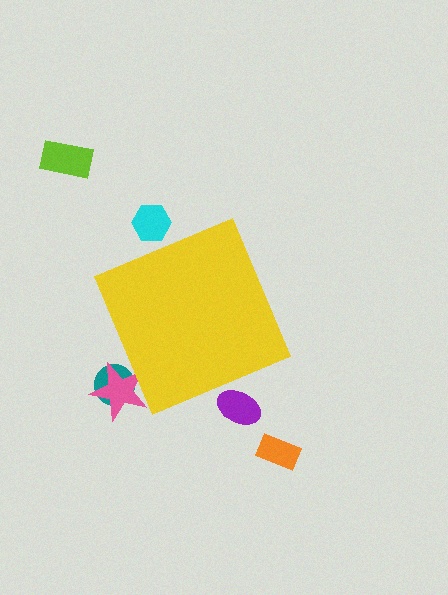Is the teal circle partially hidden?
Yes, the teal circle is partially hidden behind the yellow diamond.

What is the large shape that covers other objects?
A yellow diamond.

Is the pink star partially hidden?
Yes, the pink star is partially hidden behind the yellow diamond.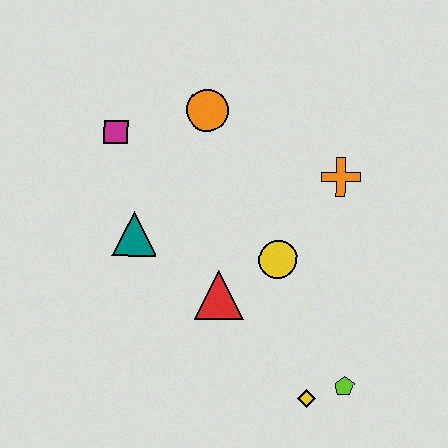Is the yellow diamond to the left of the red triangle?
No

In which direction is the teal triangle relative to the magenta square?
The teal triangle is below the magenta square.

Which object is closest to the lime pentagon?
The yellow diamond is closest to the lime pentagon.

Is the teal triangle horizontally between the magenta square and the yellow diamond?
Yes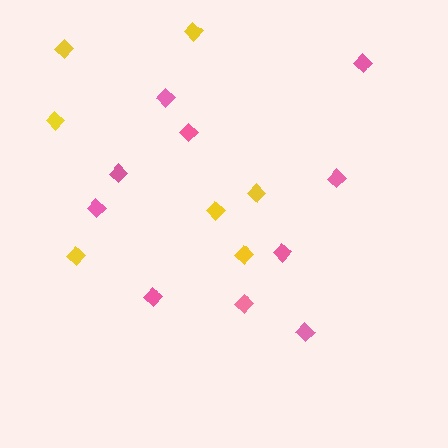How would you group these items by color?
There are 2 groups: one group of pink diamonds (10) and one group of yellow diamonds (7).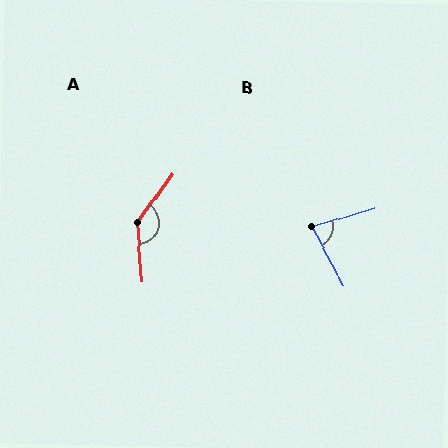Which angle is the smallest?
B, at approximately 78 degrees.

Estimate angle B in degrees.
Approximately 78 degrees.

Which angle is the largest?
A, at approximately 140 degrees.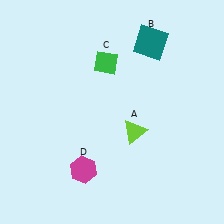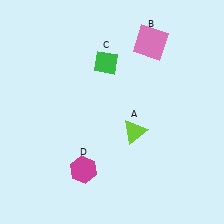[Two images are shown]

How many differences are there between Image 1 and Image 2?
There is 1 difference between the two images.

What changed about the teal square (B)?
In Image 1, B is teal. In Image 2, it changed to pink.